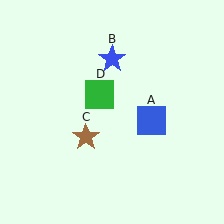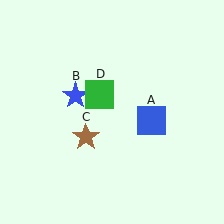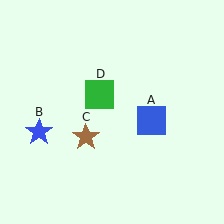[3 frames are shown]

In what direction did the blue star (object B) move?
The blue star (object B) moved down and to the left.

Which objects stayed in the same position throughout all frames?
Blue square (object A) and brown star (object C) and green square (object D) remained stationary.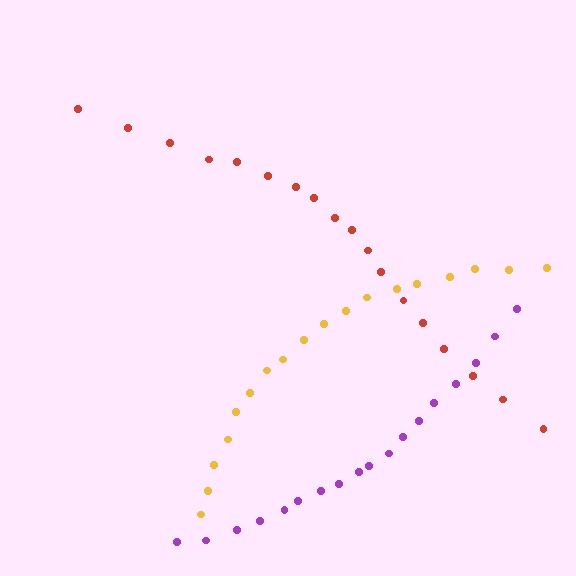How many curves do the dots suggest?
There are 3 distinct paths.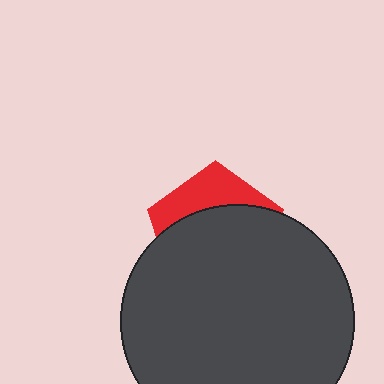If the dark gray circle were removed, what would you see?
You would see the complete red pentagon.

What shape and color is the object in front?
The object in front is a dark gray circle.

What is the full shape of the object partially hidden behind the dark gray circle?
The partially hidden object is a red pentagon.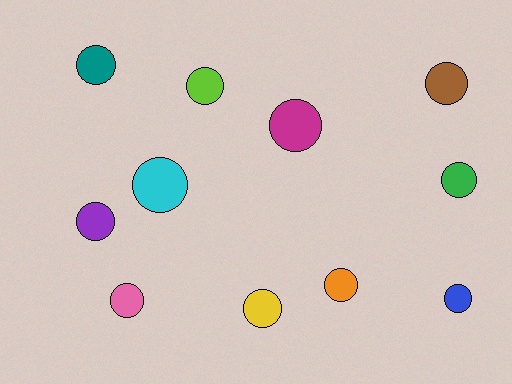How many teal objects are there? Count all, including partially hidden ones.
There is 1 teal object.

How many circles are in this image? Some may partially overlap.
There are 11 circles.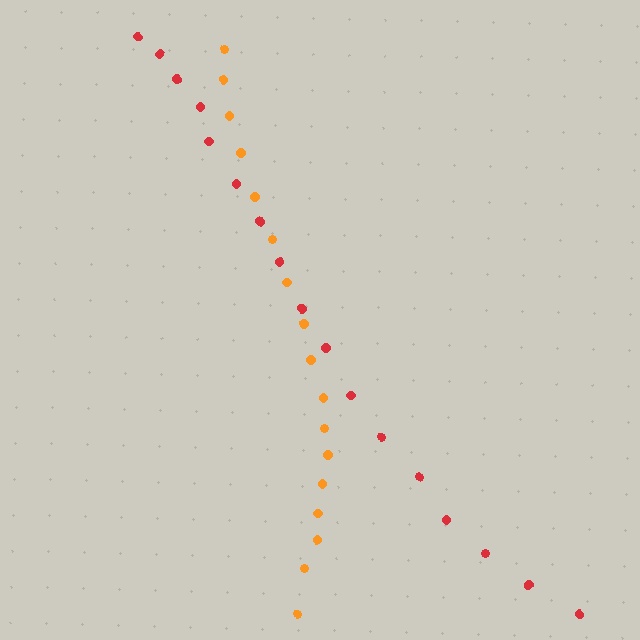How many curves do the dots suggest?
There are 2 distinct paths.